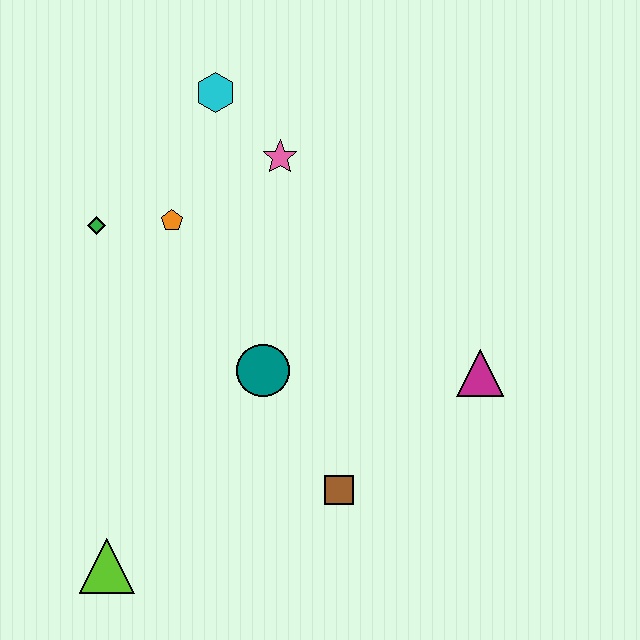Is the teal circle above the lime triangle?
Yes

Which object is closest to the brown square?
The teal circle is closest to the brown square.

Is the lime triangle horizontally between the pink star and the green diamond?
Yes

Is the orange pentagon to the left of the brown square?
Yes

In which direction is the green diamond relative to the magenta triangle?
The green diamond is to the left of the magenta triangle.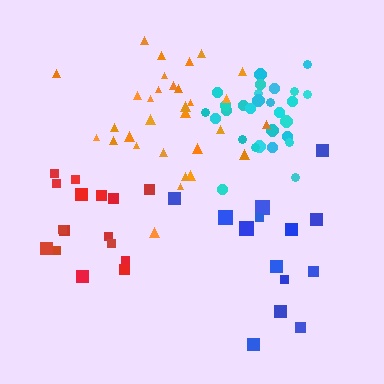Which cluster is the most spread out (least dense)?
Blue.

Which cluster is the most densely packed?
Cyan.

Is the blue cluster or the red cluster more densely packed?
Red.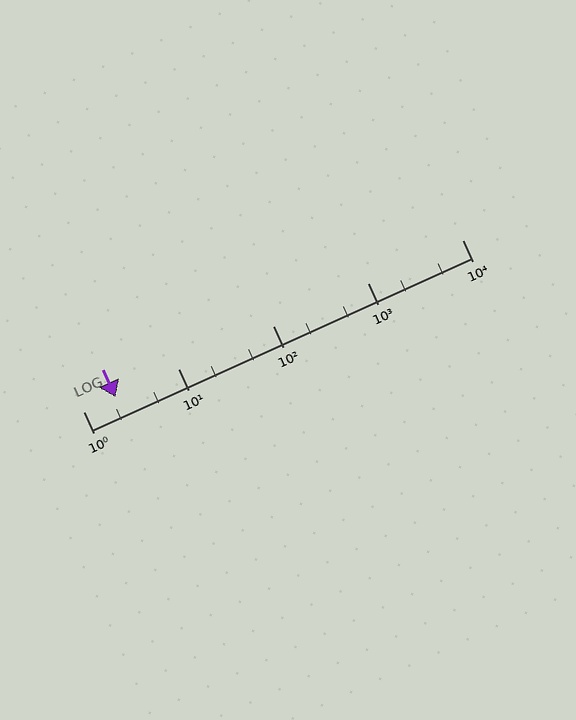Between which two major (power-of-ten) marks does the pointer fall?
The pointer is between 1 and 10.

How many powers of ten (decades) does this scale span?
The scale spans 4 decades, from 1 to 10000.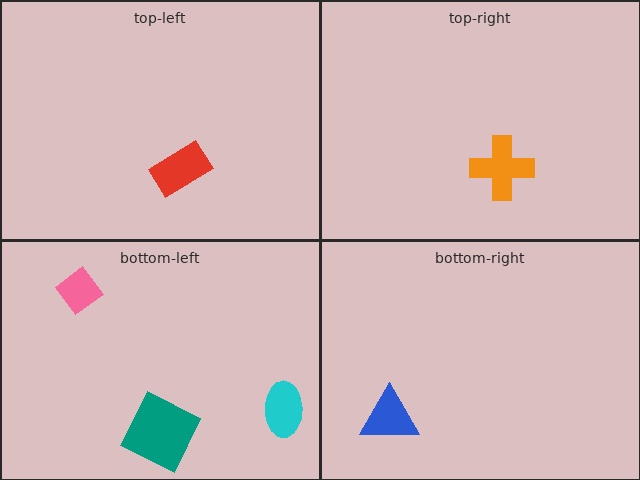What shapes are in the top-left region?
The red rectangle.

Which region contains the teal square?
The bottom-left region.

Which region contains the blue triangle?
The bottom-right region.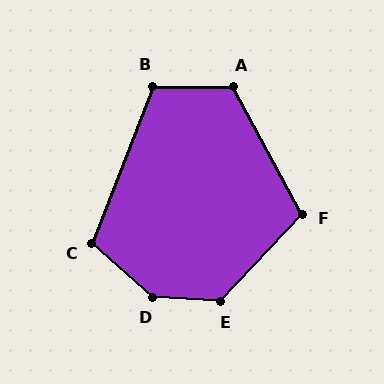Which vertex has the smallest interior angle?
F, at approximately 108 degrees.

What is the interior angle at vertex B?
Approximately 111 degrees (obtuse).